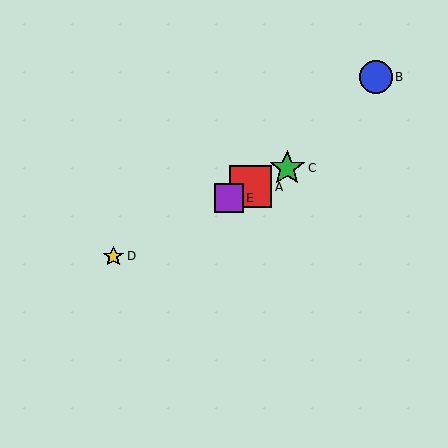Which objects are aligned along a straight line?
Objects A, C, D, E are aligned along a straight line.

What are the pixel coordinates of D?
Object D is at (113, 256).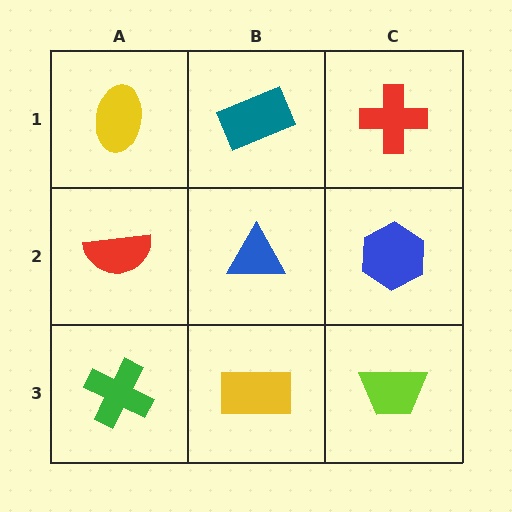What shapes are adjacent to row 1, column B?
A blue triangle (row 2, column B), a yellow ellipse (row 1, column A), a red cross (row 1, column C).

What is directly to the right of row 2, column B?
A blue hexagon.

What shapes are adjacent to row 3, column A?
A red semicircle (row 2, column A), a yellow rectangle (row 3, column B).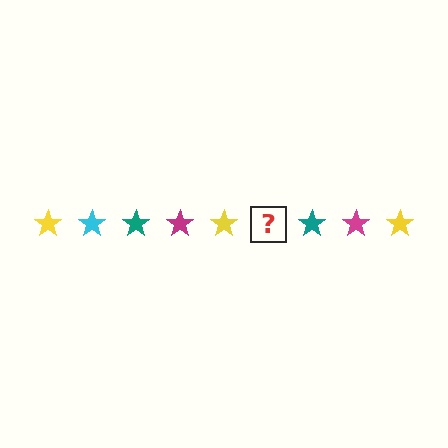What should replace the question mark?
The question mark should be replaced with a cyan star.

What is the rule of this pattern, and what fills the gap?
The rule is that the pattern cycles through yellow, cyan, teal, magenta stars. The gap should be filled with a cyan star.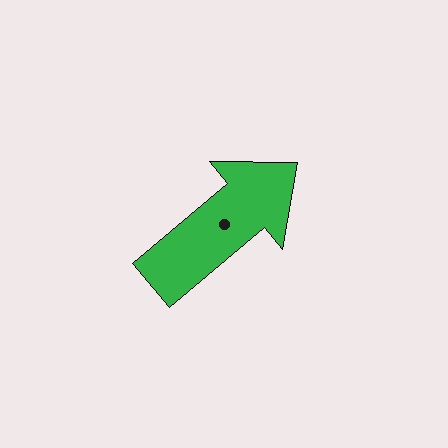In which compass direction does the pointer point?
Northeast.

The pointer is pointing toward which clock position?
Roughly 2 o'clock.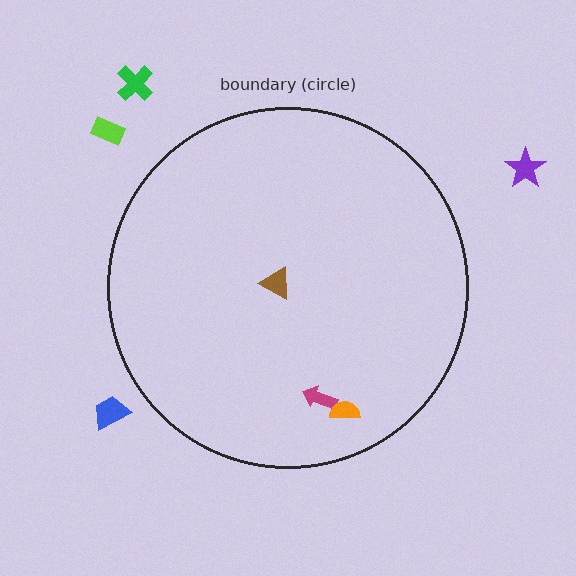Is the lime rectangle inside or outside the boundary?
Outside.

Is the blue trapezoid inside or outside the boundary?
Outside.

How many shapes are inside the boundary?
3 inside, 4 outside.